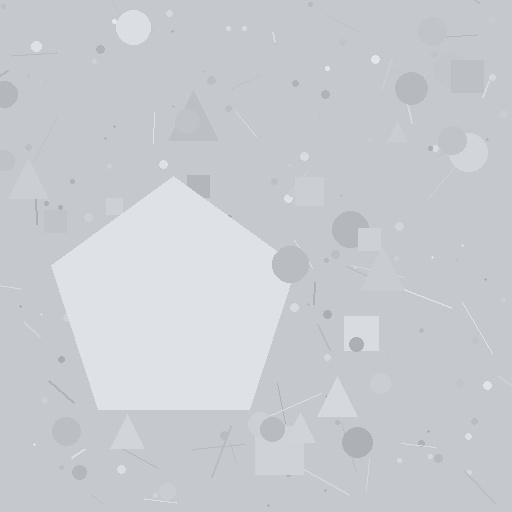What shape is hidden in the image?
A pentagon is hidden in the image.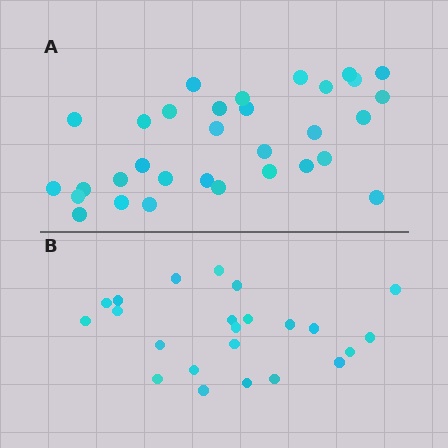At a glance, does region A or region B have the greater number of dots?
Region A (the top region) has more dots.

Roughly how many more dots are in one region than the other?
Region A has roughly 8 or so more dots than region B.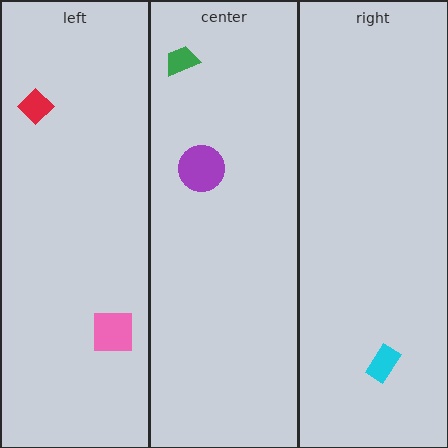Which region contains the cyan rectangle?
The right region.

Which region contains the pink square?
The left region.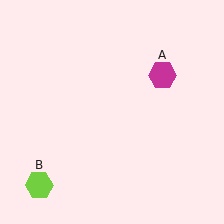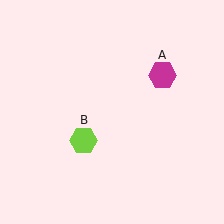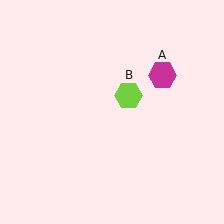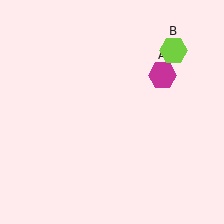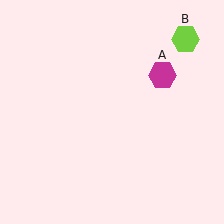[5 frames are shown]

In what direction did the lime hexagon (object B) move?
The lime hexagon (object B) moved up and to the right.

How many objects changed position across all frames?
1 object changed position: lime hexagon (object B).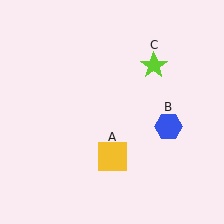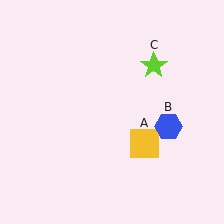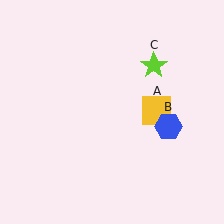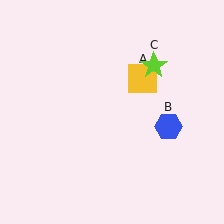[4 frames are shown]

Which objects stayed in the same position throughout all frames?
Blue hexagon (object B) and lime star (object C) remained stationary.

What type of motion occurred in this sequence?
The yellow square (object A) rotated counterclockwise around the center of the scene.